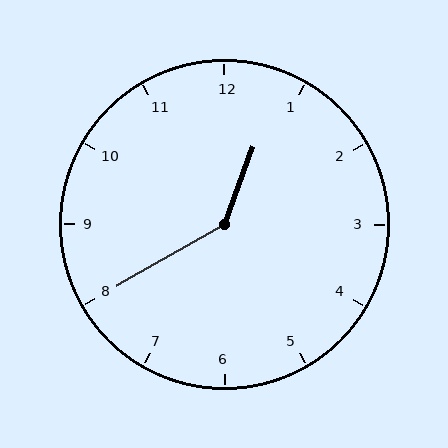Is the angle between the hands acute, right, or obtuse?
It is obtuse.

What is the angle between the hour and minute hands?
Approximately 140 degrees.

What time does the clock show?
12:40.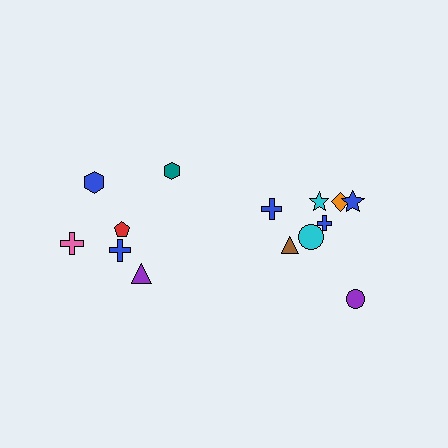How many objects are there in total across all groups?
There are 14 objects.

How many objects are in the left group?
There are 6 objects.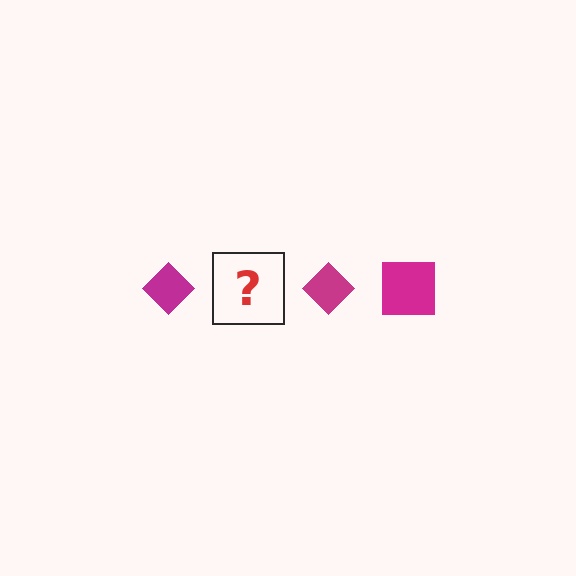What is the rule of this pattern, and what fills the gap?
The rule is that the pattern cycles through diamond, square shapes in magenta. The gap should be filled with a magenta square.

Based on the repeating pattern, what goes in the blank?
The blank should be a magenta square.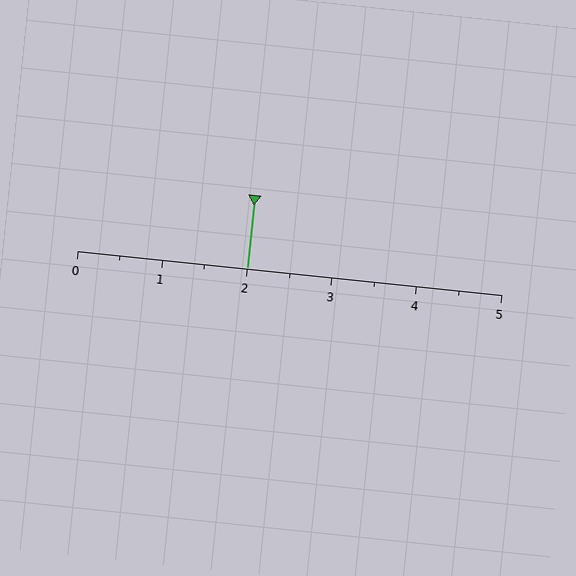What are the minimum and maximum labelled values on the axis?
The axis runs from 0 to 5.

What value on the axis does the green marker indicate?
The marker indicates approximately 2.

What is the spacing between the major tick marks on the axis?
The major ticks are spaced 1 apart.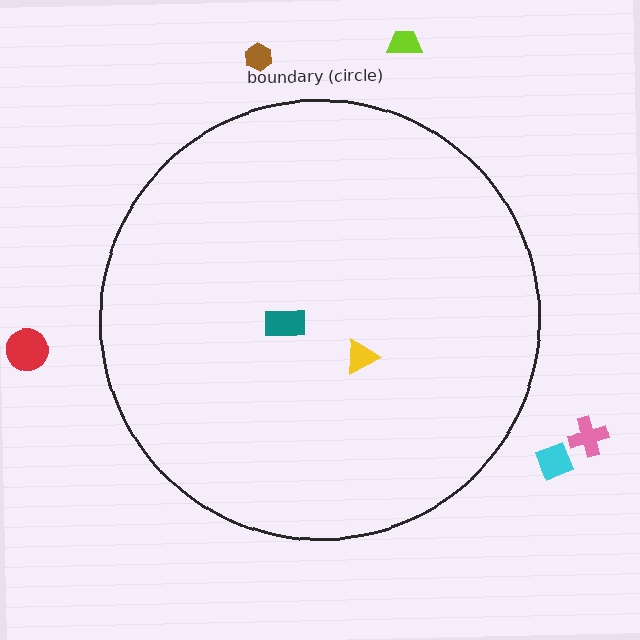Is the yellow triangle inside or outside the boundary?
Inside.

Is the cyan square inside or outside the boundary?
Outside.